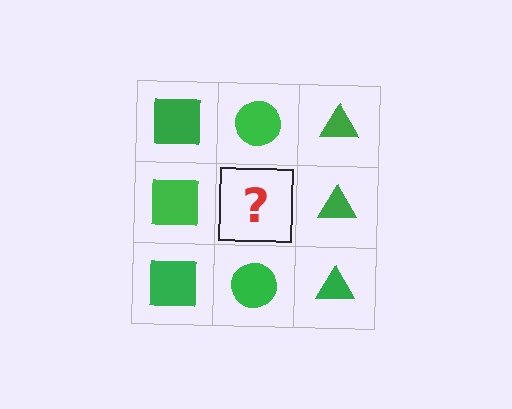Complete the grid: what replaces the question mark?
The question mark should be replaced with a green circle.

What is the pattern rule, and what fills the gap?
The rule is that each column has a consistent shape. The gap should be filled with a green circle.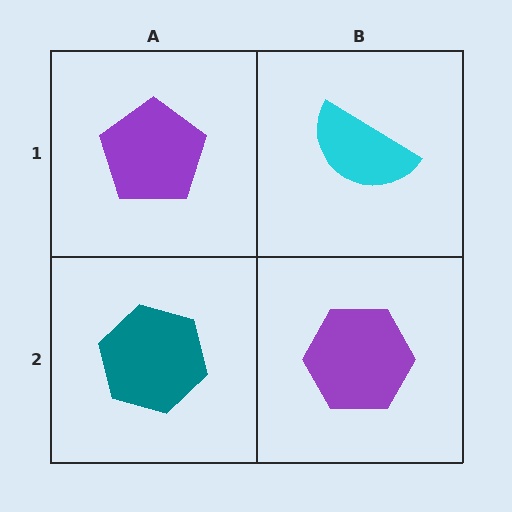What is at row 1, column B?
A cyan semicircle.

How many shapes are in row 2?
2 shapes.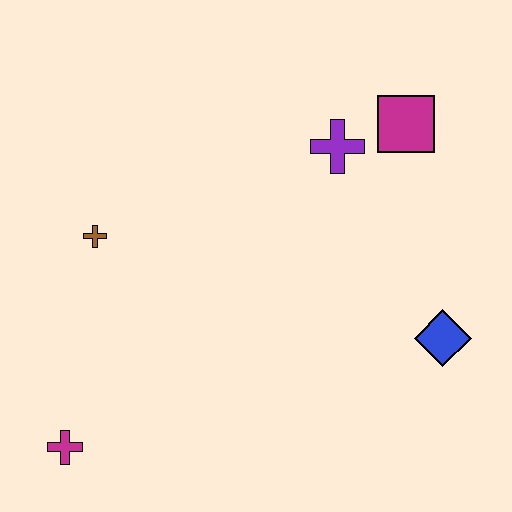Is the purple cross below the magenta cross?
No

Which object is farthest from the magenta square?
The magenta cross is farthest from the magenta square.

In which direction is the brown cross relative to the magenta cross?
The brown cross is above the magenta cross.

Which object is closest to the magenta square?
The purple cross is closest to the magenta square.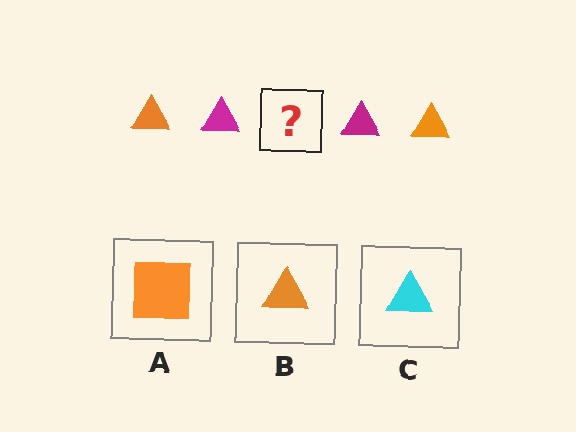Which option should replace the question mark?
Option B.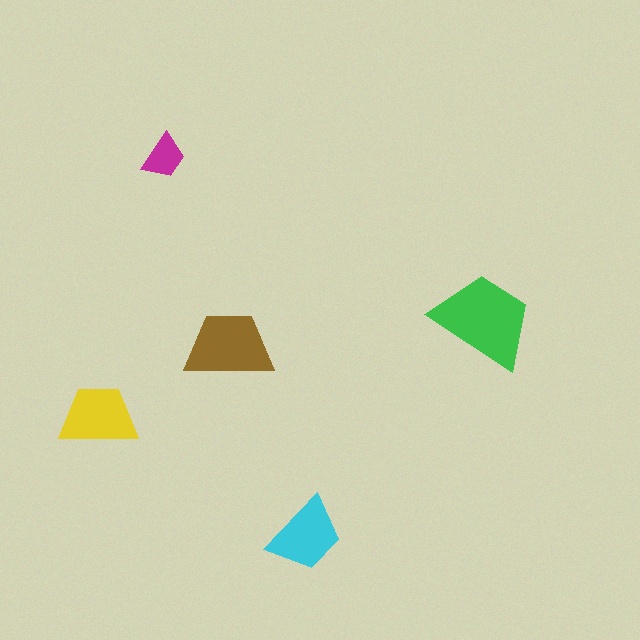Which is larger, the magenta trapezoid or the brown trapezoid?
The brown one.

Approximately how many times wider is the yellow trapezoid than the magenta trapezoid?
About 1.5 times wider.